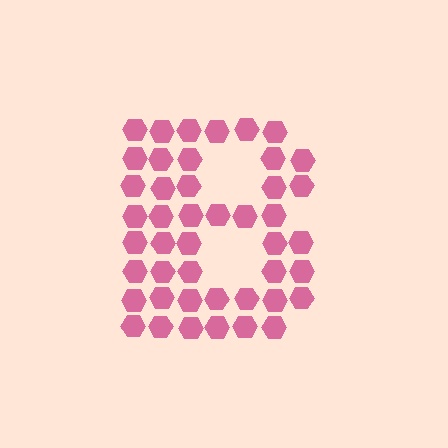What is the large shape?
The large shape is the letter B.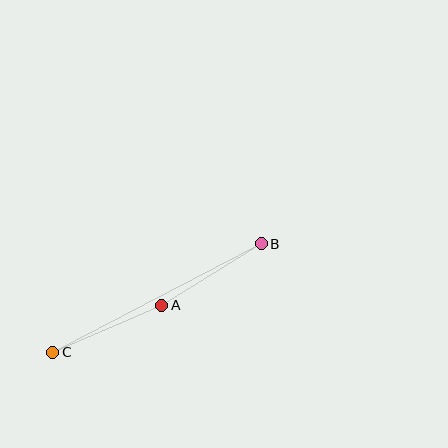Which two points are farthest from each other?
Points B and C are farthest from each other.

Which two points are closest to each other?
Points A and B are closest to each other.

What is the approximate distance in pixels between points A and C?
The distance between A and C is approximately 119 pixels.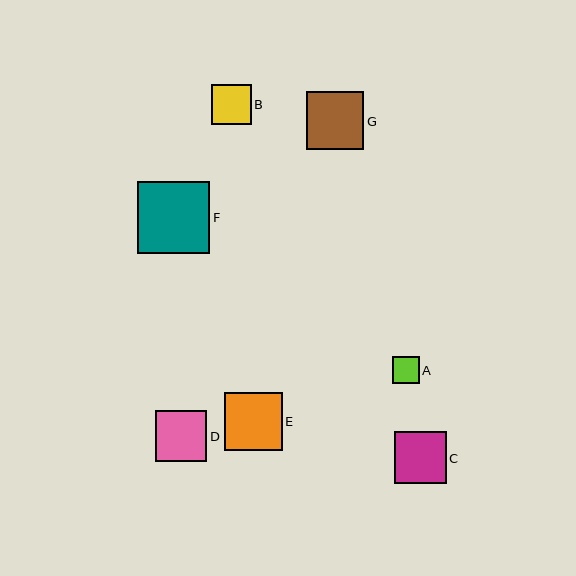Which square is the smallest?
Square A is the smallest with a size of approximately 27 pixels.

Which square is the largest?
Square F is the largest with a size of approximately 73 pixels.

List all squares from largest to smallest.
From largest to smallest: F, E, G, C, D, B, A.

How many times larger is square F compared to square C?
Square F is approximately 1.4 times the size of square C.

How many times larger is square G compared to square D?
Square G is approximately 1.1 times the size of square D.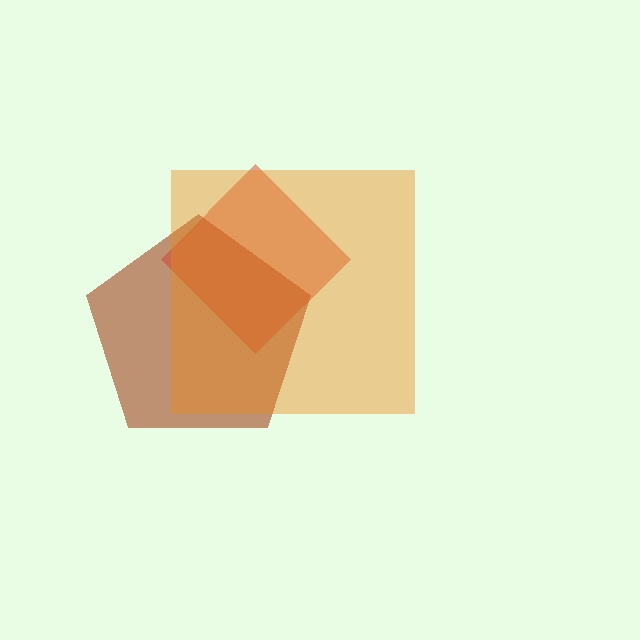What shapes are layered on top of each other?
The layered shapes are: a brown pentagon, a red diamond, an orange square.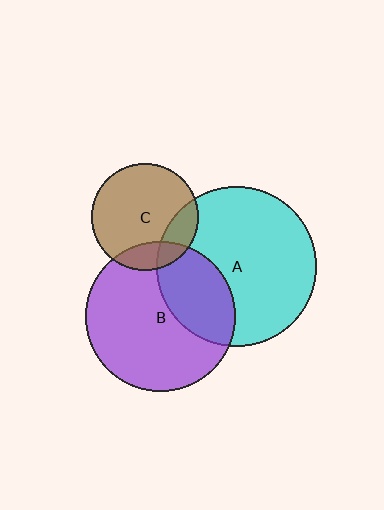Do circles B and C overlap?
Yes.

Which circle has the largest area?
Circle A (cyan).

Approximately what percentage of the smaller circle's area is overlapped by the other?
Approximately 15%.